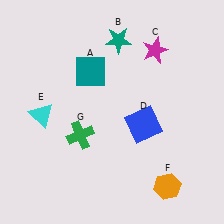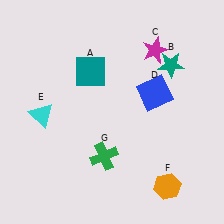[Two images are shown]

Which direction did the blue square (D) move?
The blue square (D) moved up.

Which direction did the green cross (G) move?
The green cross (G) moved right.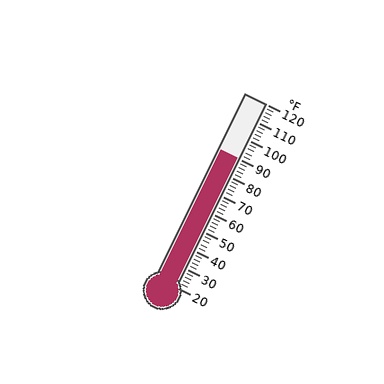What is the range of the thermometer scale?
The thermometer scale ranges from 20°F to 120°F.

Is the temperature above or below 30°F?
The temperature is above 30°F.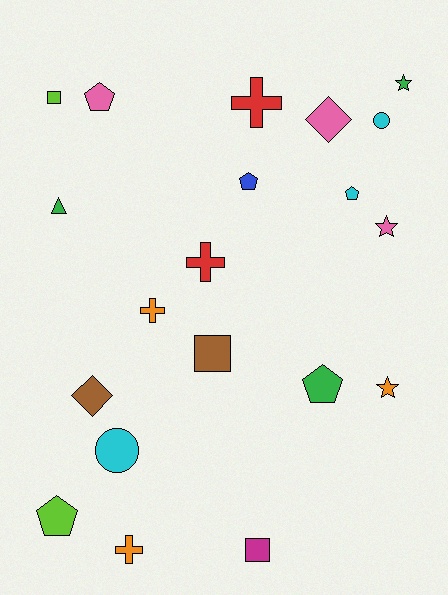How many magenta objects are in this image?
There is 1 magenta object.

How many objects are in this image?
There are 20 objects.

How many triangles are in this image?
There is 1 triangle.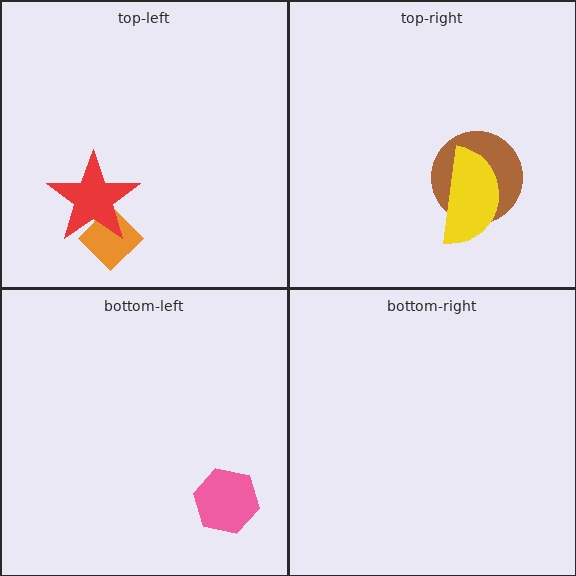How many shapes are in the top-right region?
2.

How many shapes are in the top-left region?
2.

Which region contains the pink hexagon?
The bottom-left region.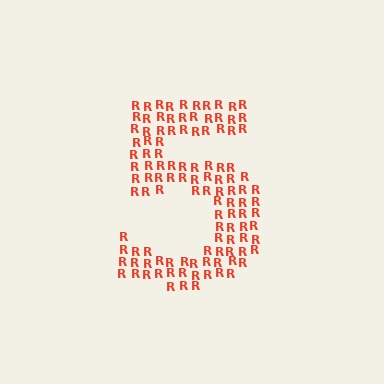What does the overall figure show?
The overall figure shows the digit 5.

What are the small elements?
The small elements are letter R's.